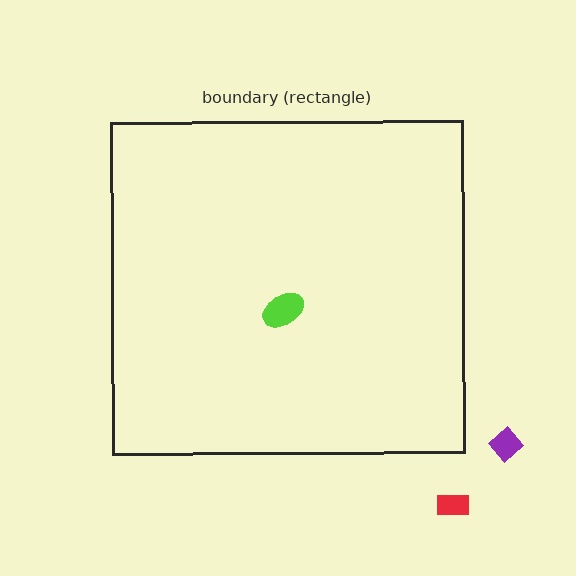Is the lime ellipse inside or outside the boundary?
Inside.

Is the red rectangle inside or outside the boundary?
Outside.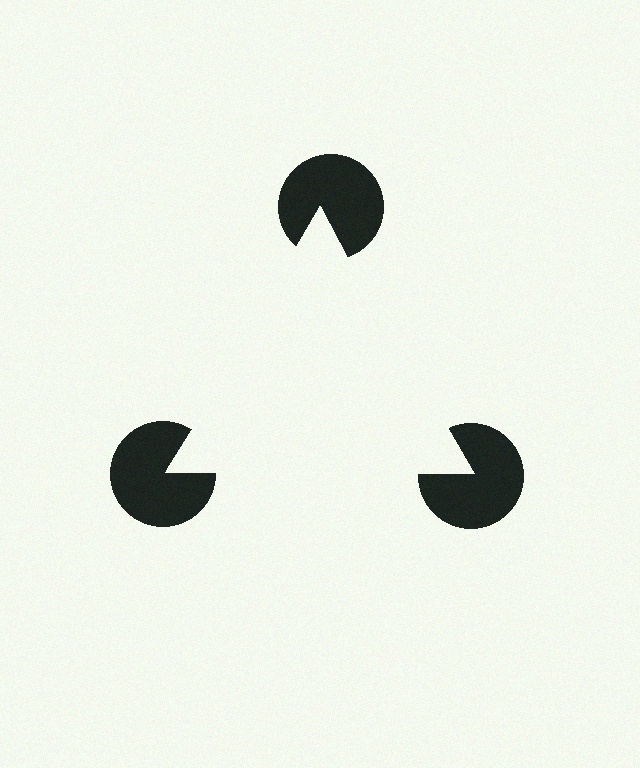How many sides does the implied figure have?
3 sides.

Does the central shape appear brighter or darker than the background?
It typically appears slightly brighter than the background, even though no actual brightness change is drawn.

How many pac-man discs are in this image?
There are 3 — one at each vertex of the illusory triangle.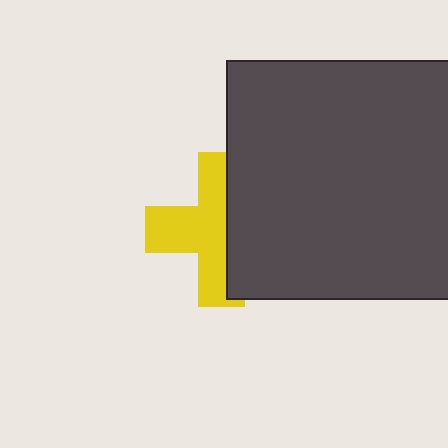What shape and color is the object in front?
The object in front is a dark gray square.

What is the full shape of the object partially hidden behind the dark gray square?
The partially hidden object is a yellow cross.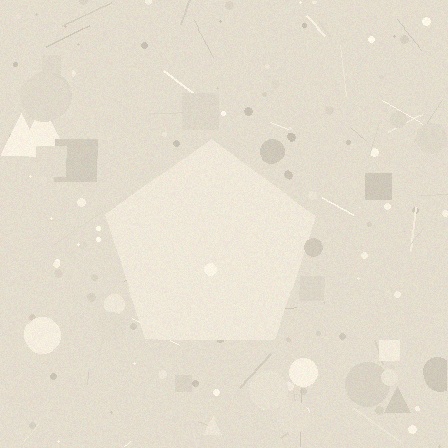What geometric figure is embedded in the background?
A pentagon is embedded in the background.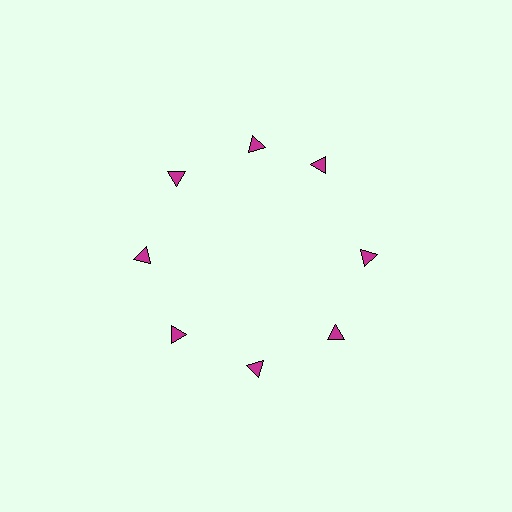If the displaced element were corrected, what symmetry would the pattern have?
It would have 8-fold rotational symmetry — the pattern would map onto itself every 45 degrees.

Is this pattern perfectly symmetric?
No. The 8 magenta triangles are arranged in a ring, but one element near the 2 o'clock position is rotated out of alignment along the ring, breaking the 8-fold rotational symmetry.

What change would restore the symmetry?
The symmetry would be restored by rotating it back into even spacing with its neighbors so that all 8 triangles sit at equal angles and equal distance from the center.